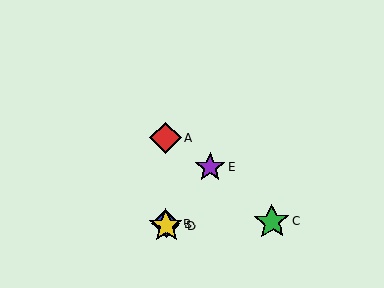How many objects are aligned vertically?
3 objects (A, B, D) are aligned vertically.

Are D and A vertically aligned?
Yes, both are at x≈166.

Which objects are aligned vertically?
Objects A, B, D are aligned vertically.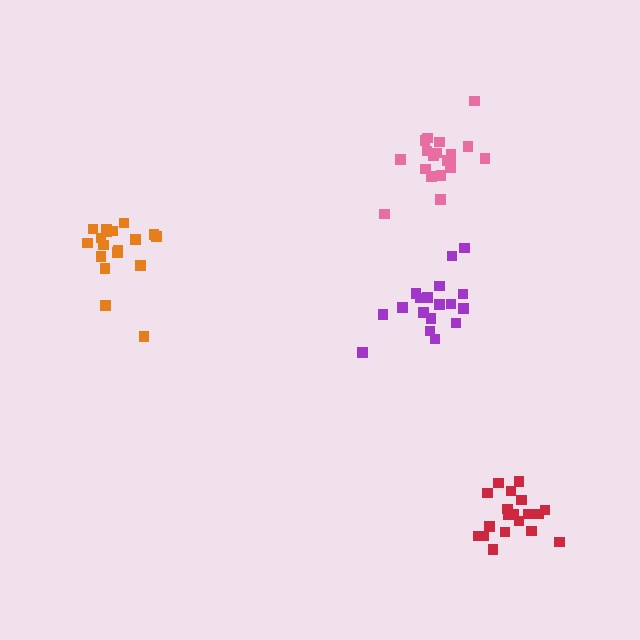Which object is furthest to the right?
The red cluster is rightmost.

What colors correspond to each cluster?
The clusters are colored: orange, red, pink, purple.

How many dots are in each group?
Group 1: 18 dots, Group 2: 19 dots, Group 3: 19 dots, Group 4: 18 dots (74 total).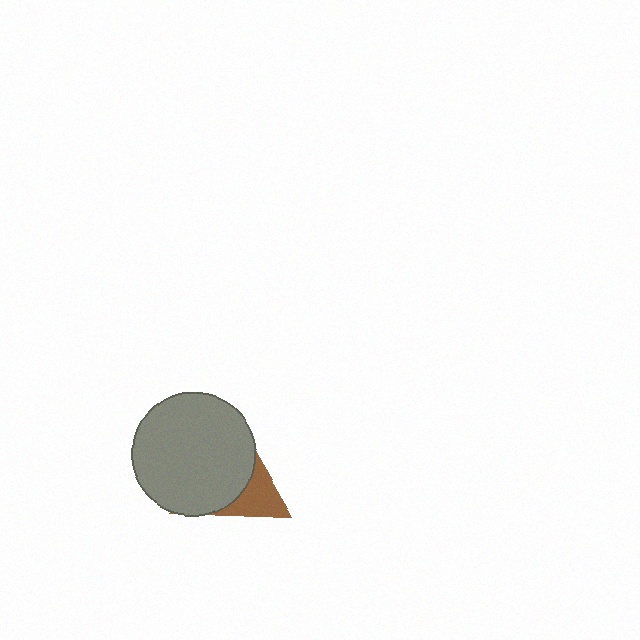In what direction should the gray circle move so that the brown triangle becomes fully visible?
The gray circle should move left. That is the shortest direction to clear the overlap and leave the brown triangle fully visible.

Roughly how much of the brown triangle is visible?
A small part of it is visible (roughly 31%).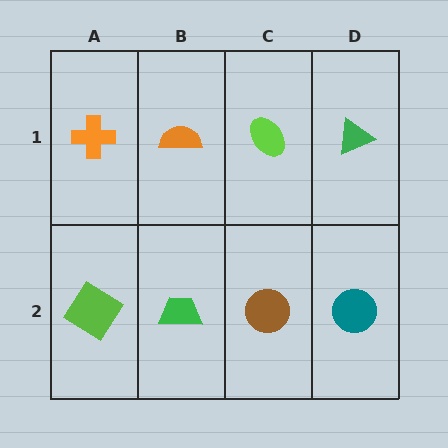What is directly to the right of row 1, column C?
A green triangle.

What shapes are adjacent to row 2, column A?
An orange cross (row 1, column A), a green trapezoid (row 2, column B).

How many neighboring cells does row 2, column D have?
2.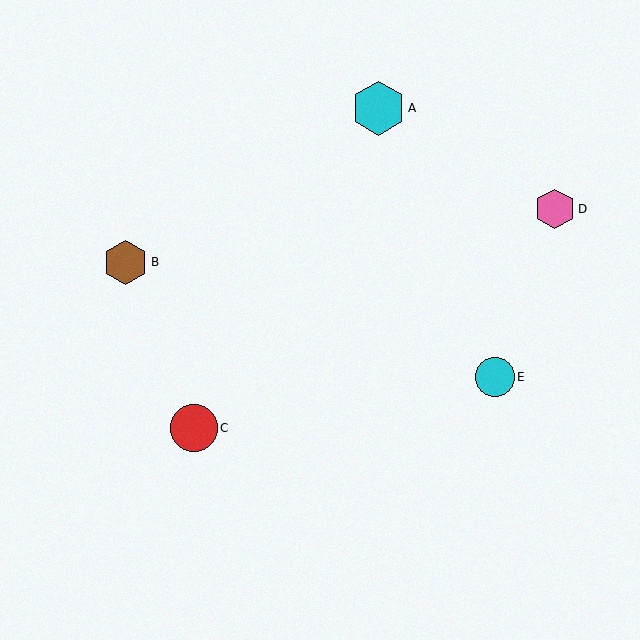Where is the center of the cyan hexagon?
The center of the cyan hexagon is at (379, 108).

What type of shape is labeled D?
Shape D is a pink hexagon.